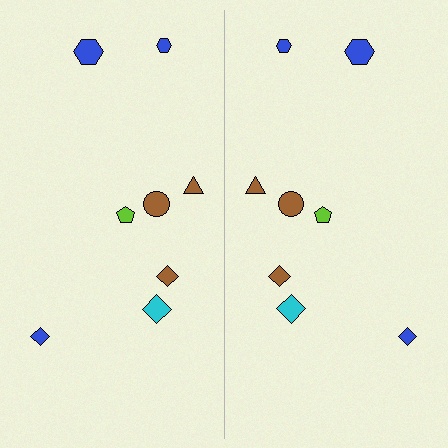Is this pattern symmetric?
Yes, this pattern has bilateral (reflection) symmetry.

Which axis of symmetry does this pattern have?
The pattern has a vertical axis of symmetry running through the center of the image.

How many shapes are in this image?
There are 16 shapes in this image.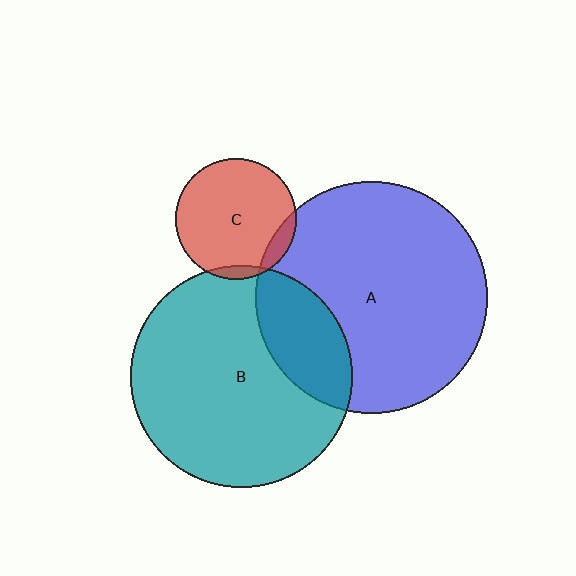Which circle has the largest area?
Circle A (blue).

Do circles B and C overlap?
Yes.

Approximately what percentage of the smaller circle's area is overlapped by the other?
Approximately 5%.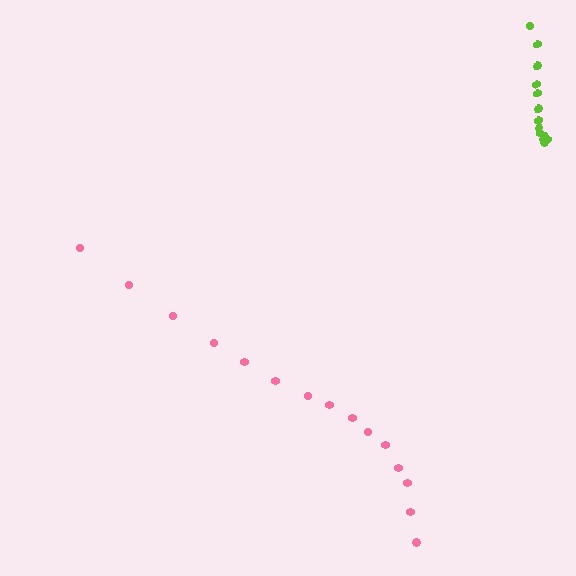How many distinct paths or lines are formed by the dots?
There are 2 distinct paths.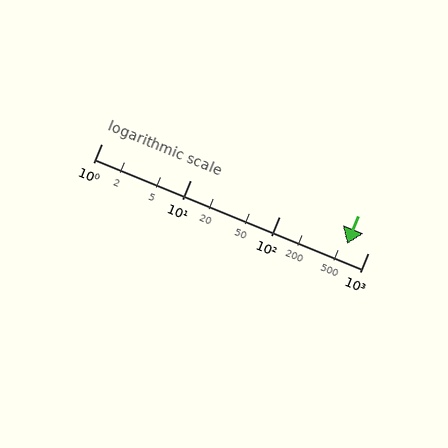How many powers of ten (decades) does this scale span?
The scale spans 3 decades, from 1 to 1000.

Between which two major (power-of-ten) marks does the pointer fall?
The pointer is between 100 and 1000.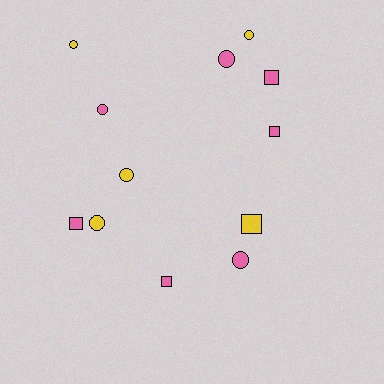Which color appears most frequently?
Pink, with 7 objects.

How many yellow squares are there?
There is 1 yellow square.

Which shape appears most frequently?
Circle, with 7 objects.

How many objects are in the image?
There are 12 objects.